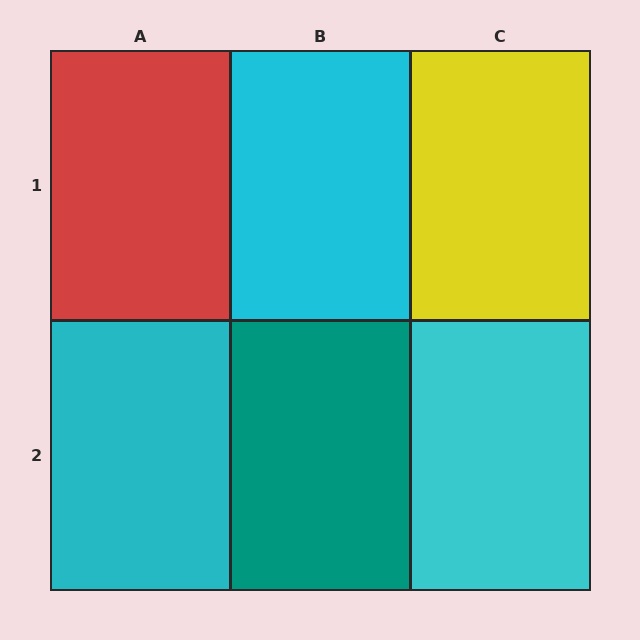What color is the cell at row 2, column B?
Teal.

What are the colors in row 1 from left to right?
Red, cyan, yellow.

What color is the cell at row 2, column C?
Cyan.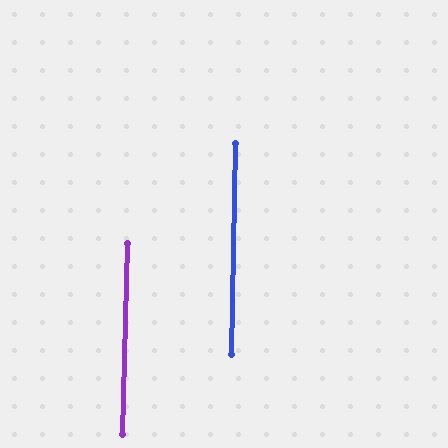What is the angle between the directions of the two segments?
Approximately 1 degree.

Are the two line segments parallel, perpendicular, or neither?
Parallel — their directions differ by only 0.6°.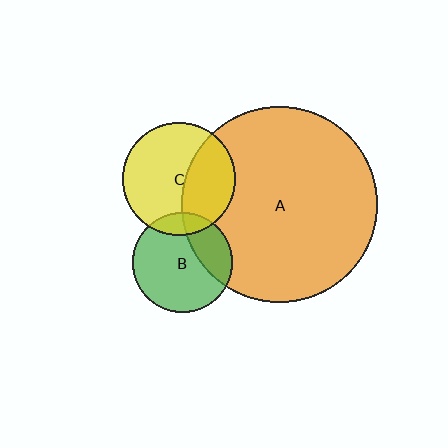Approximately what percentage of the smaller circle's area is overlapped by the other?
Approximately 40%.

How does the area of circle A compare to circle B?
Approximately 3.9 times.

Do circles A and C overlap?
Yes.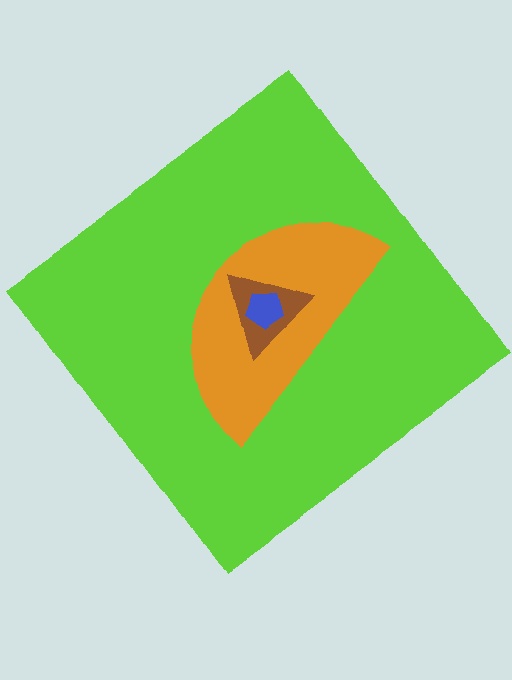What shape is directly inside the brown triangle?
The blue pentagon.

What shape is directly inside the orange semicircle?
The brown triangle.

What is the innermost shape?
The blue pentagon.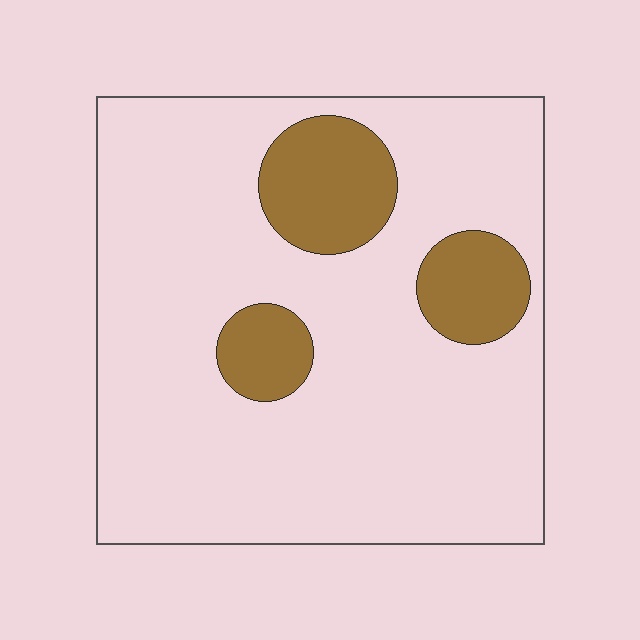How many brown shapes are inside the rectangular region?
3.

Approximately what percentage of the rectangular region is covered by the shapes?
Approximately 15%.